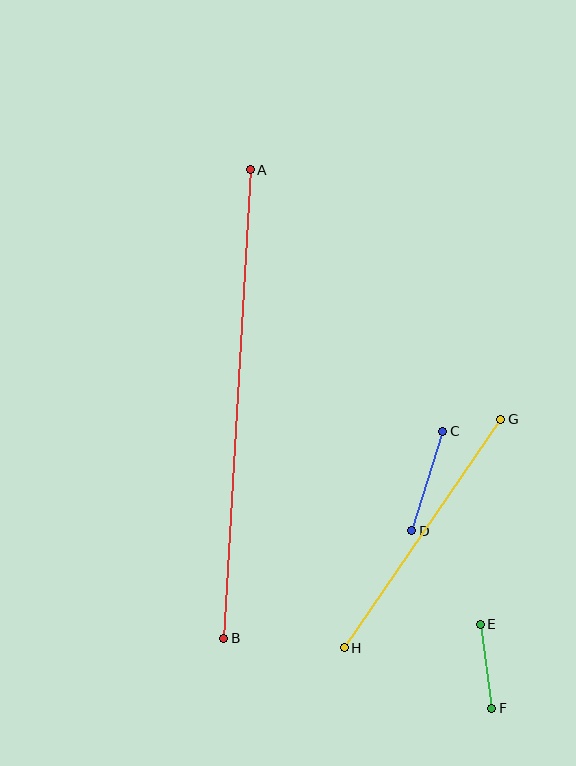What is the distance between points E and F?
The distance is approximately 85 pixels.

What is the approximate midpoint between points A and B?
The midpoint is at approximately (237, 404) pixels.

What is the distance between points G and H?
The distance is approximately 277 pixels.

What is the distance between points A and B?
The distance is approximately 469 pixels.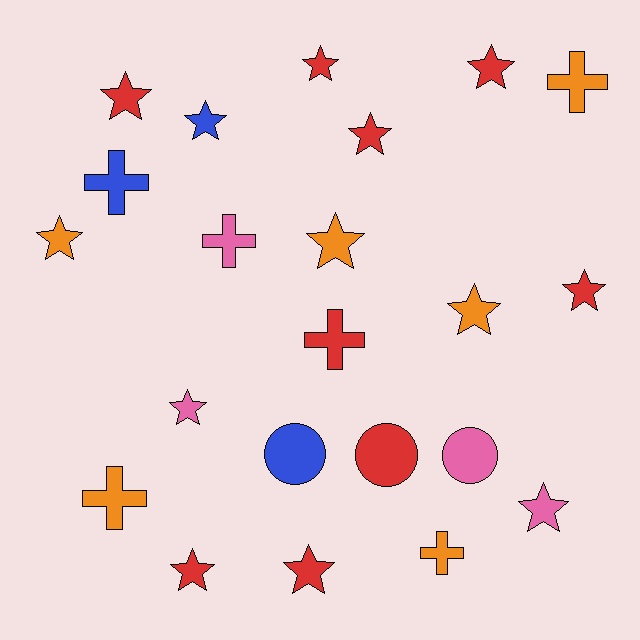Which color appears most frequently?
Red, with 9 objects.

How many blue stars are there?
There is 1 blue star.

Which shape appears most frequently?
Star, with 13 objects.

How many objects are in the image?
There are 22 objects.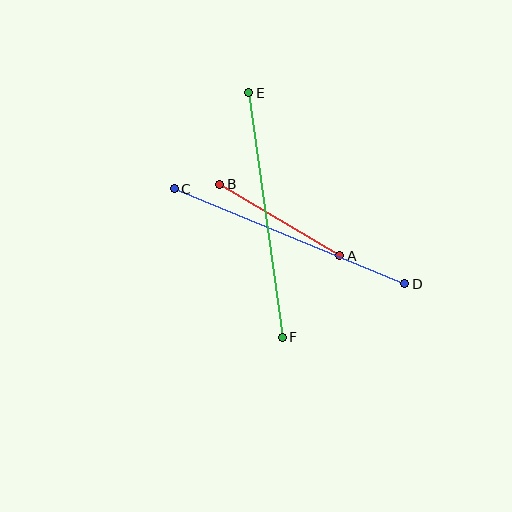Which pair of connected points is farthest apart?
Points C and D are farthest apart.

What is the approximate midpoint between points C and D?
The midpoint is at approximately (290, 236) pixels.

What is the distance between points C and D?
The distance is approximately 250 pixels.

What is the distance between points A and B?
The distance is approximately 140 pixels.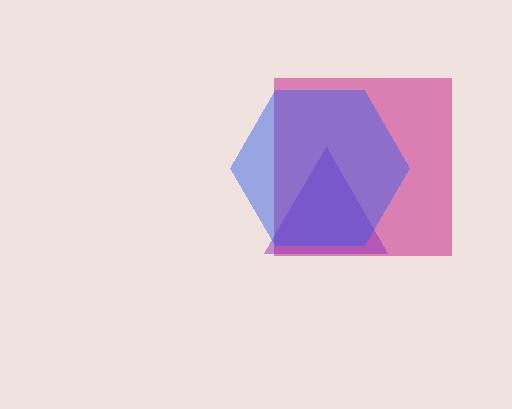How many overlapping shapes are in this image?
There are 3 overlapping shapes in the image.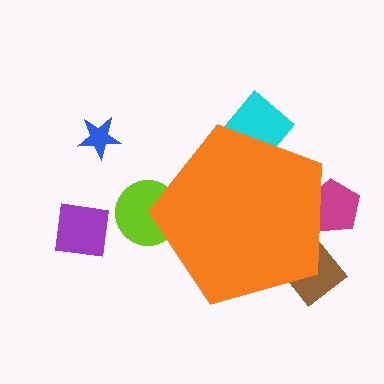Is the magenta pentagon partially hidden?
Yes, the magenta pentagon is partially hidden behind the orange pentagon.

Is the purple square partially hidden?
No, the purple square is fully visible.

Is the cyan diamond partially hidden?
Yes, the cyan diamond is partially hidden behind the orange pentagon.